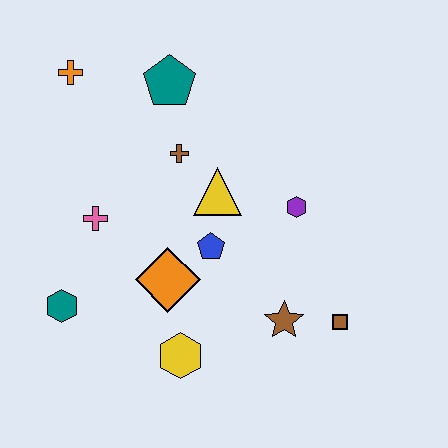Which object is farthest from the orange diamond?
The orange cross is farthest from the orange diamond.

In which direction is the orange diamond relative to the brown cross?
The orange diamond is below the brown cross.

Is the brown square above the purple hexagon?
No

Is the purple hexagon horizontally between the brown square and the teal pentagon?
Yes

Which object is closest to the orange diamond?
The blue pentagon is closest to the orange diamond.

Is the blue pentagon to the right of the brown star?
No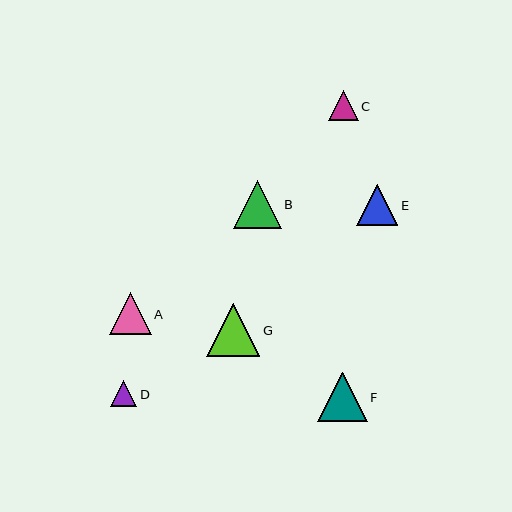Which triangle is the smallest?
Triangle D is the smallest with a size of approximately 26 pixels.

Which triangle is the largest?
Triangle G is the largest with a size of approximately 53 pixels.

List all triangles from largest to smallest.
From largest to smallest: G, F, B, A, E, C, D.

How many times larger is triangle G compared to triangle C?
Triangle G is approximately 1.8 times the size of triangle C.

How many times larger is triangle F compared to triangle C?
Triangle F is approximately 1.6 times the size of triangle C.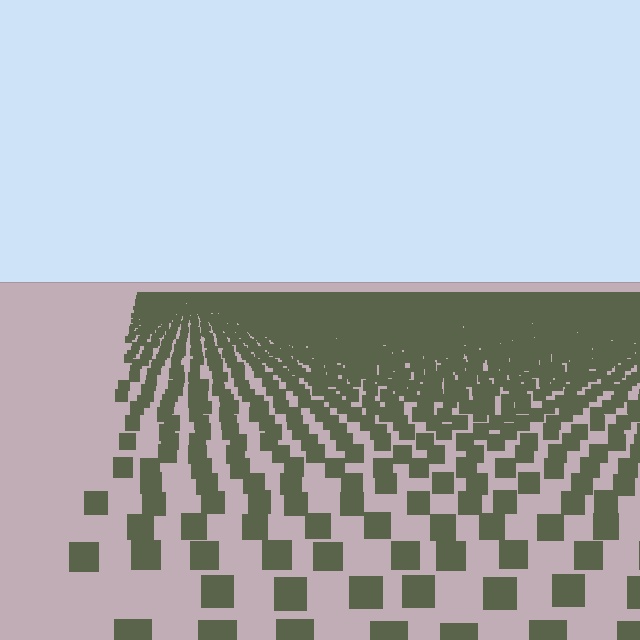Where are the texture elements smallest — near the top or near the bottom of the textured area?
Near the top.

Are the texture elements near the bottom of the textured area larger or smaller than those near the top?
Larger. Near the bottom, elements are closer to the viewer and appear at a bigger on-screen size.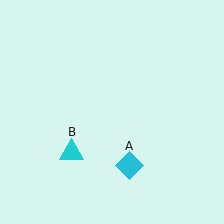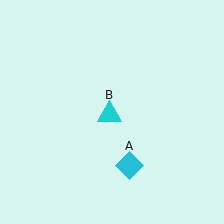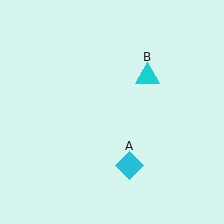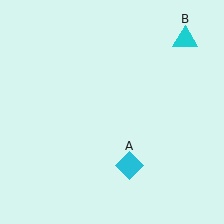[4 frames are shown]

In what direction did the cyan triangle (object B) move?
The cyan triangle (object B) moved up and to the right.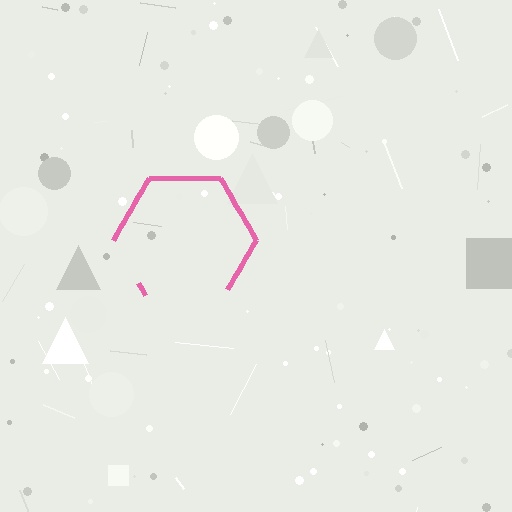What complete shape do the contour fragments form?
The contour fragments form a hexagon.